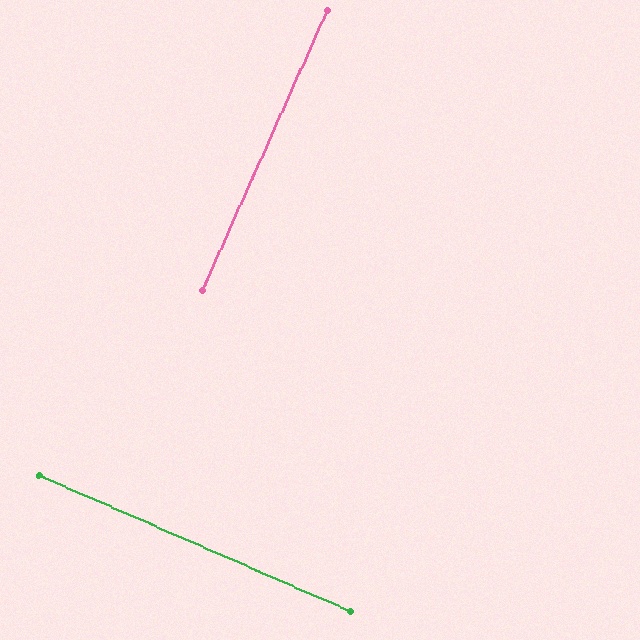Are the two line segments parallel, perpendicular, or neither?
Perpendicular — they meet at approximately 90°.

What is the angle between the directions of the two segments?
Approximately 90 degrees.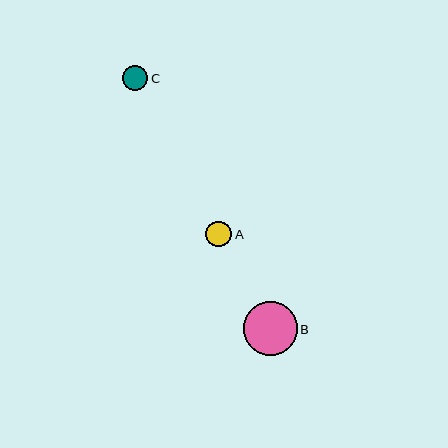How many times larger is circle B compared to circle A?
Circle B is approximately 2.1 times the size of circle A.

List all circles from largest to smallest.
From largest to smallest: B, A, C.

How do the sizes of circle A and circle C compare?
Circle A and circle C are approximately the same size.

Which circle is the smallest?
Circle C is the smallest with a size of approximately 25 pixels.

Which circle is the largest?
Circle B is the largest with a size of approximately 54 pixels.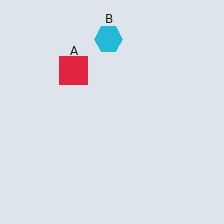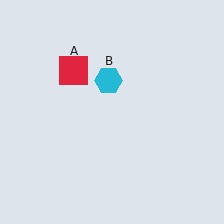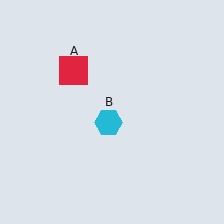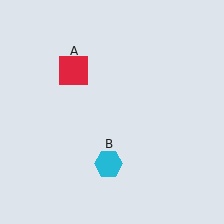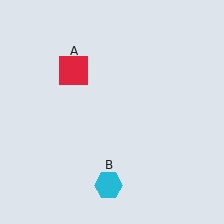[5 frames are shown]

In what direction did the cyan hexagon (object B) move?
The cyan hexagon (object B) moved down.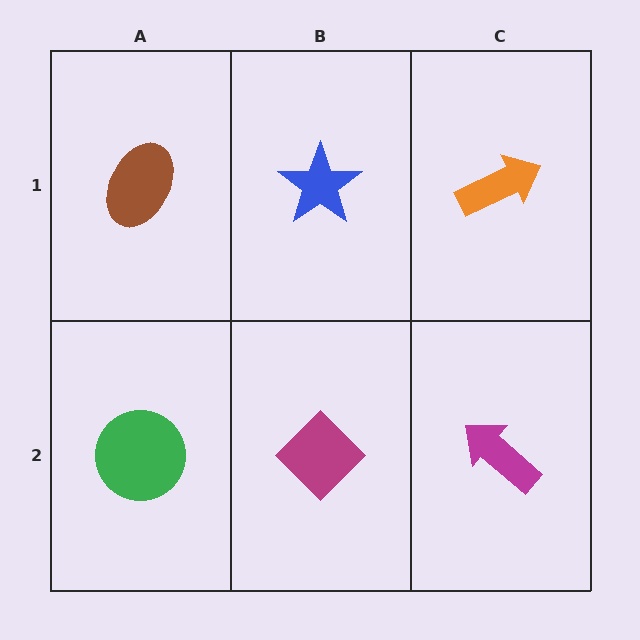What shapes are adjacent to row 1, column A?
A green circle (row 2, column A), a blue star (row 1, column B).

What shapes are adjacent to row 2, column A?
A brown ellipse (row 1, column A), a magenta diamond (row 2, column B).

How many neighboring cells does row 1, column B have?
3.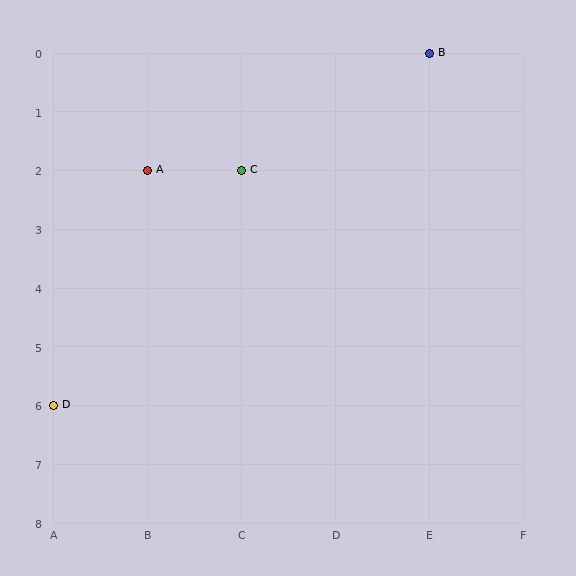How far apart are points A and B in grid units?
Points A and B are 3 columns and 2 rows apart (about 3.6 grid units diagonally).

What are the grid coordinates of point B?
Point B is at grid coordinates (E, 0).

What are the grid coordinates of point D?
Point D is at grid coordinates (A, 6).